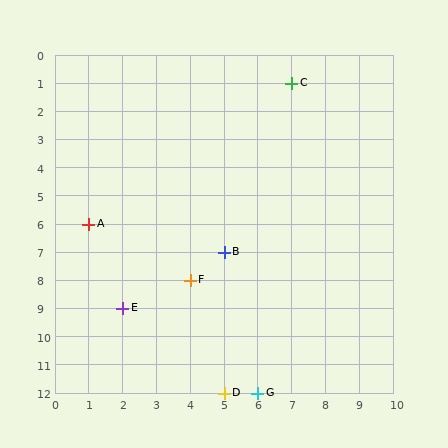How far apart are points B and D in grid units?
Points B and D are 5 rows apart.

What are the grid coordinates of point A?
Point A is at grid coordinates (1, 6).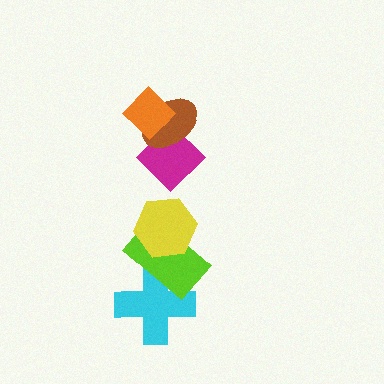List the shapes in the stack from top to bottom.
From top to bottom: the orange diamond, the brown ellipse, the magenta diamond, the yellow hexagon, the lime rectangle, the cyan cross.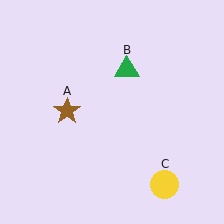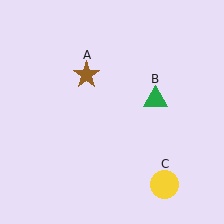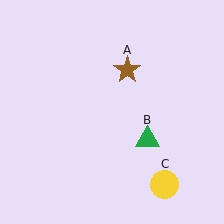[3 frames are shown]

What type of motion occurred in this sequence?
The brown star (object A), green triangle (object B) rotated clockwise around the center of the scene.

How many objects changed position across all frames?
2 objects changed position: brown star (object A), green triangle (object B).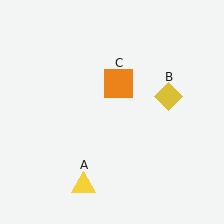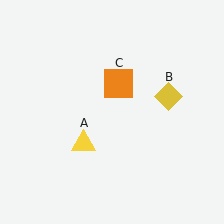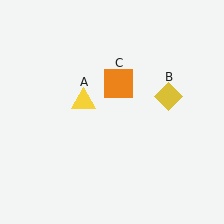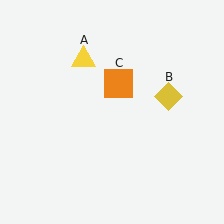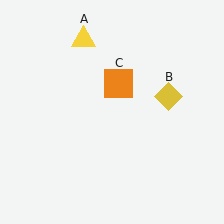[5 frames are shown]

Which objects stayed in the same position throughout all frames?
Yellow diamond (object B) and orange square (object C) remained stationary.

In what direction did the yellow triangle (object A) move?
The yellow triangle (object A) moved up.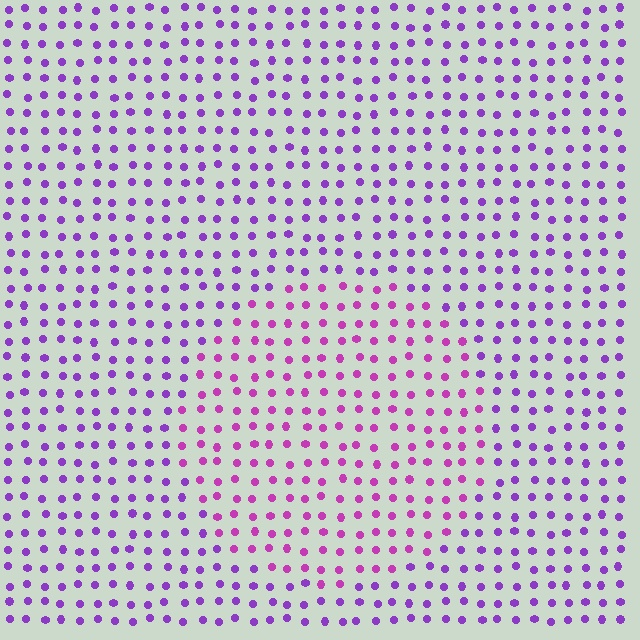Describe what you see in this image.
The image is filled with small purple elements in a uniform arrangement. A circle-shaped region is visible where the elements are tinted to a slightly different hue, forming a subtle color boundary.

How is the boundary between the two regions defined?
The boundary is defined purely by a slight shift in hue (about 31 degrees). Spacing, size, and orientation are identical on both sides.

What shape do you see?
I see a circle.